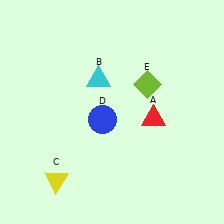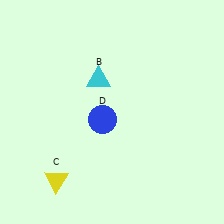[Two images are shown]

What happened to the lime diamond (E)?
The lime diamond (E) was removed in Image 2. It was in the top-right area of Image 1.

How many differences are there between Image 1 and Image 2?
There are 2 differences between the two images.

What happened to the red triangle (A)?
The red triangle (A) was removed in Image 2. It was in the bottom-right area of Image 1.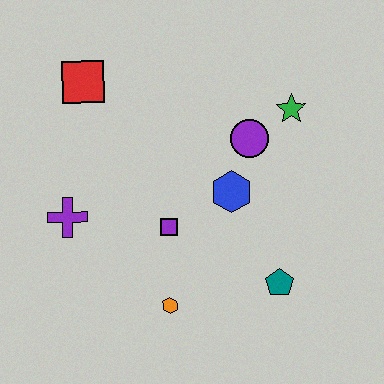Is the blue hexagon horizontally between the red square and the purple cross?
No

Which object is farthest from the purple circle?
The purple cross is farthest from the purple circle.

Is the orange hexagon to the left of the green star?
Yes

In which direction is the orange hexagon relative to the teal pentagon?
The orange hexagon is to the left of the teal pentagon.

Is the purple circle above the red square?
No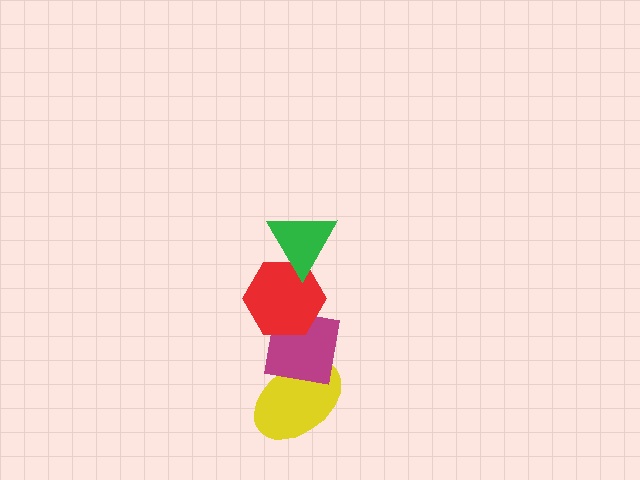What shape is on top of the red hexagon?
The green triangle is on top of the red hexagon.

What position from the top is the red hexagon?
The red hexagon is 2nd from the top.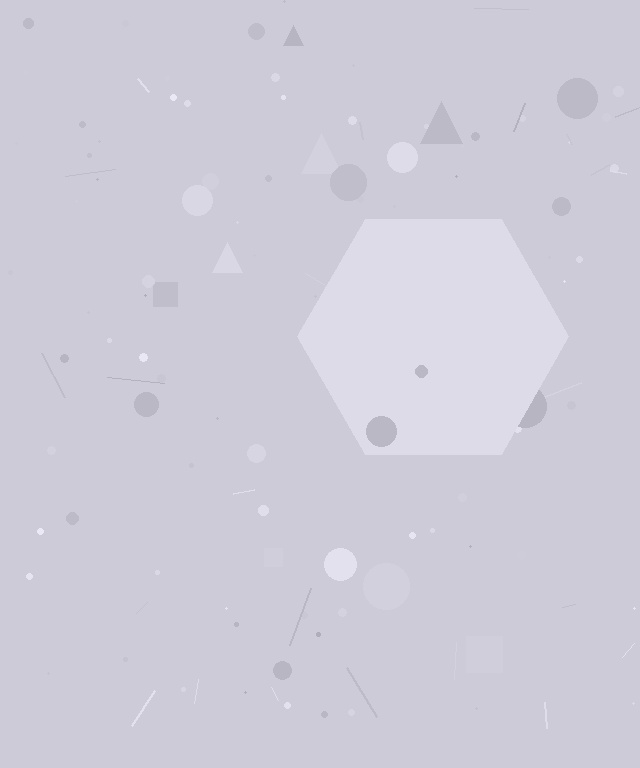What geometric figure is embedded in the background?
A hexagon is embedded in the background.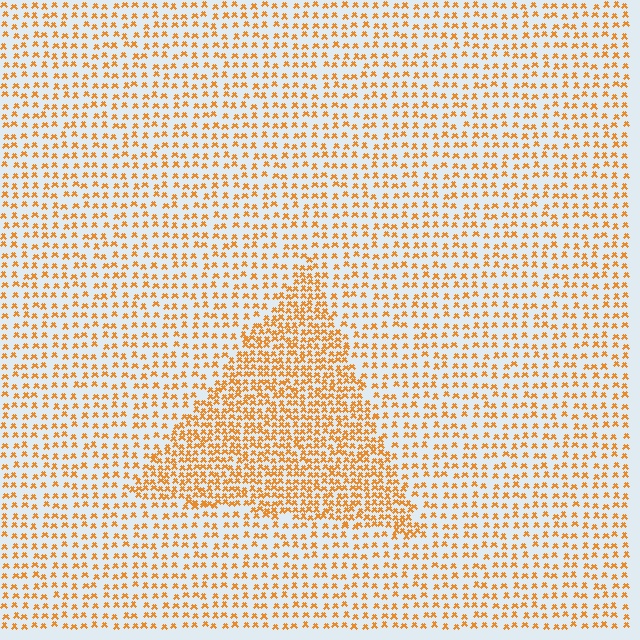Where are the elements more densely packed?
The elements are more densely packed inside the triangle boundary.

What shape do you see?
I see a triangle.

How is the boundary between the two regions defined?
The boundary is defined by a change in element density (approximately 2.0x ratio). All elements are the same color, size, and shape.